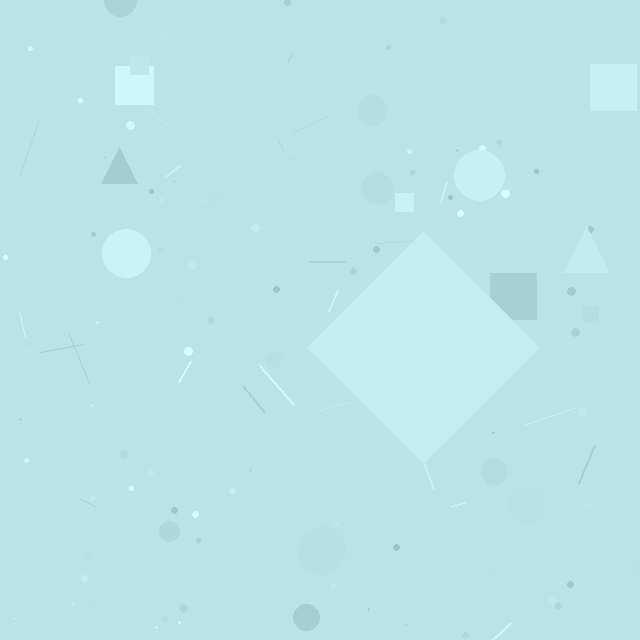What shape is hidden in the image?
A diamond is hidden in the image.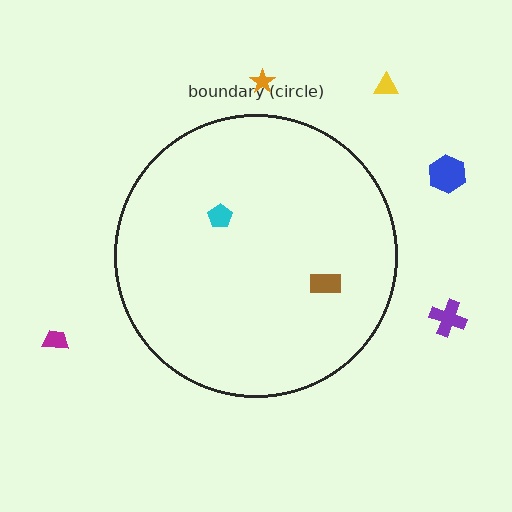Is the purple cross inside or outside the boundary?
Outside.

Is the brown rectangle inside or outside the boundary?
Inside.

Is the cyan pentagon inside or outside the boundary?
Inside.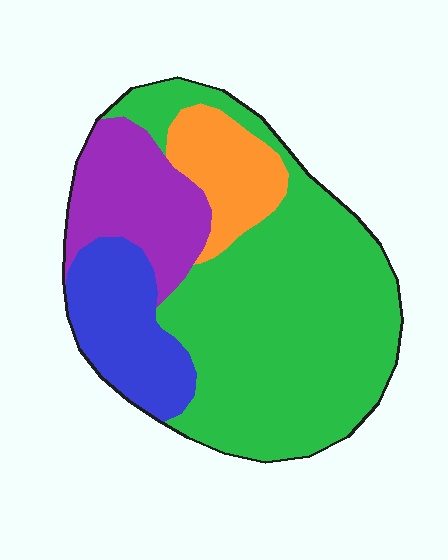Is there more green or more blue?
Green.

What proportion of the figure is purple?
Purple covers 17% of the figure.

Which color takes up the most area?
Green, at roughly 55%.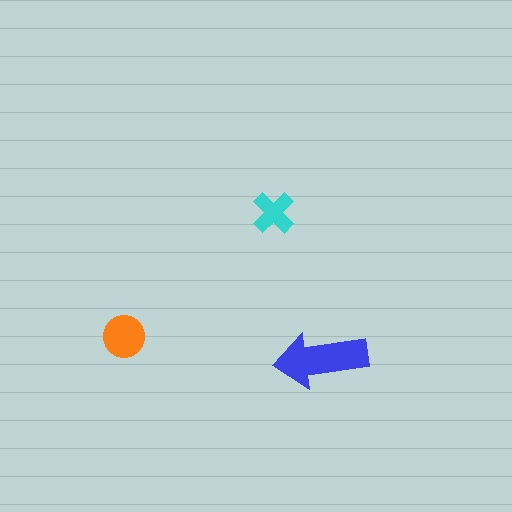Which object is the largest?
The blue arrow.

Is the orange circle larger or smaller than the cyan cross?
Larger.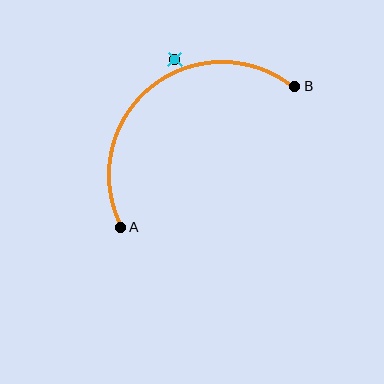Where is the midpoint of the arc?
The arc midpoint is the point on the curve farthest from the straight line joining A and B. It sits above and to the left of that line.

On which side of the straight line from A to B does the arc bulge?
The arc bulges above and to the left of the straight line connecting A and B.